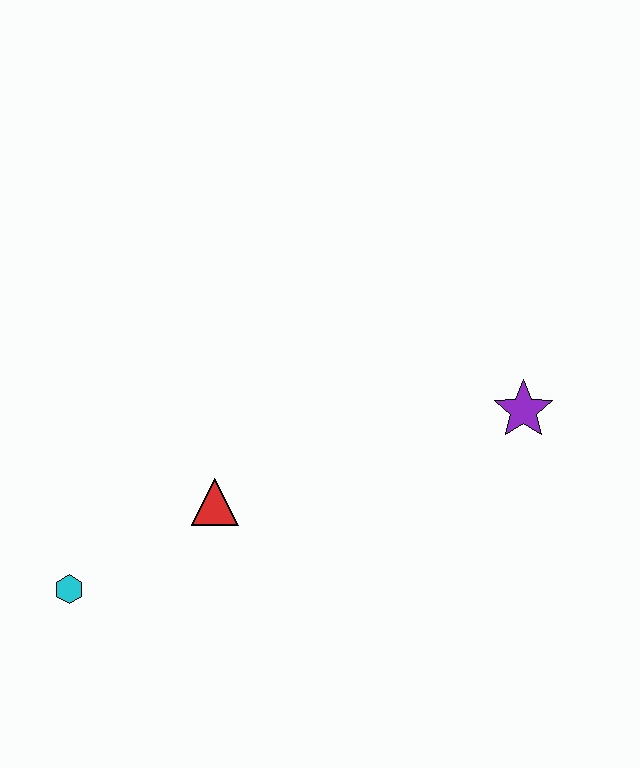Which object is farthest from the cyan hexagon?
The purple star is farthest from the cyan hexagon.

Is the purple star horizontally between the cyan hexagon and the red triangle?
No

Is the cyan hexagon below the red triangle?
Yes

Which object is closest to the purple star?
The red triangle is closest to the purple star.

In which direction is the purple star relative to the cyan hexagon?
The purple star is to the right of the cyan hexagon.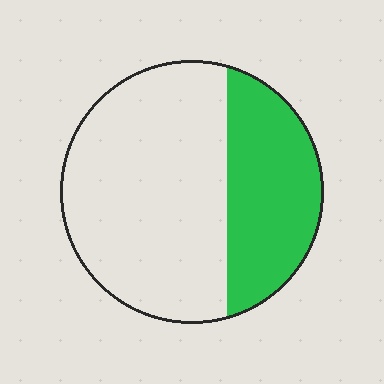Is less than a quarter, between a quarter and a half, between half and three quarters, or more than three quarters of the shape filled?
Between a quarter and a half.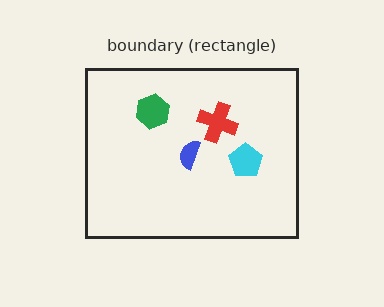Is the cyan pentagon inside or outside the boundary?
Inside.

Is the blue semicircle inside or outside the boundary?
Inside.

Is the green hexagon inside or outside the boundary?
Inside.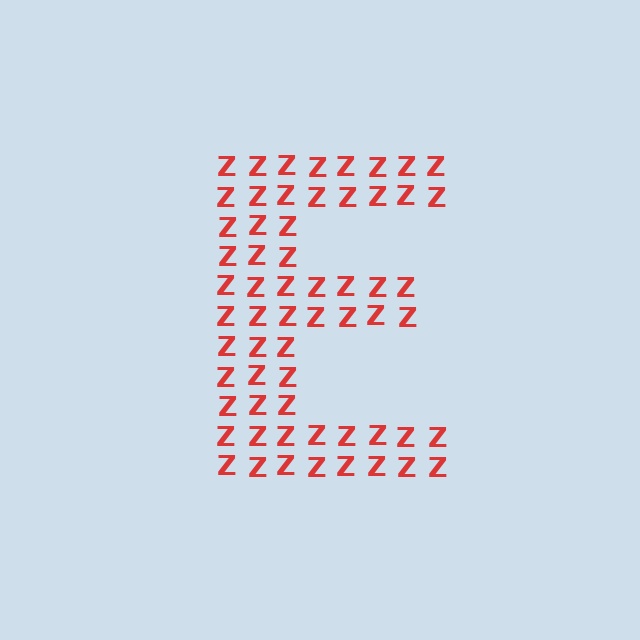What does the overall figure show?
The overall figure shows the letter E.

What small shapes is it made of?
It is made of small letter Z's.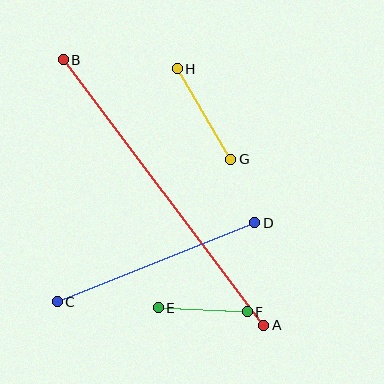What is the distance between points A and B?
The distance is approximately 333 pixels.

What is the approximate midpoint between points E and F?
The midpoint is at approximately (203, 310) pixels.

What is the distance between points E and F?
The distance is approximately 89 pixels.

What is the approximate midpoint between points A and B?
The midpoint is at approximately (163, 193) pixels.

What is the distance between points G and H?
The distance is approximately 105 pixels.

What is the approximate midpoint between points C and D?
The midpoint is at approximately (156, 262) pixels.